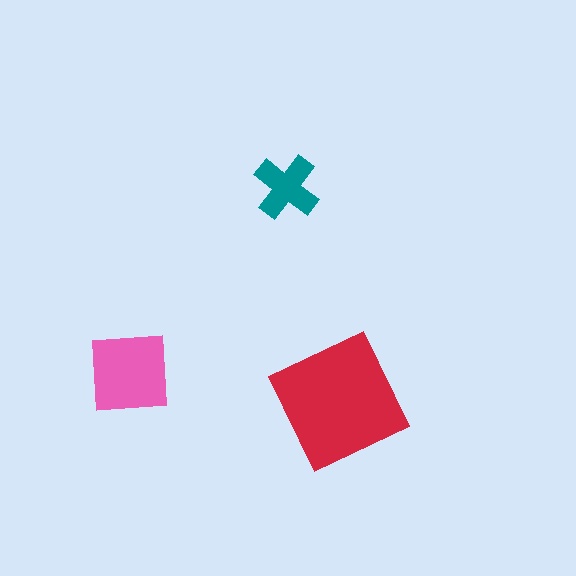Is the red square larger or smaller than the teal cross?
Larger.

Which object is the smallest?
The teal cross.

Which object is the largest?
The red square.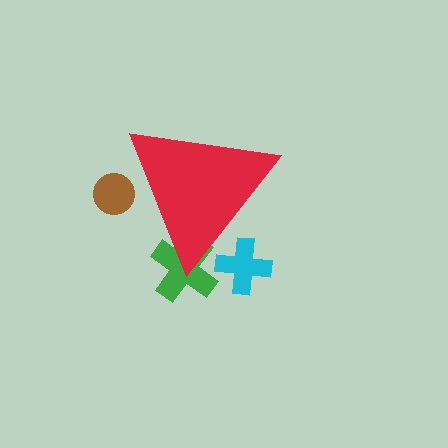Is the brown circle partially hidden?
Yes, the brown circle is partially hidden behind the red triangle.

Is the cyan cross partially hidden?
Yes, the cyan cross is partially hidden behind the red triangle.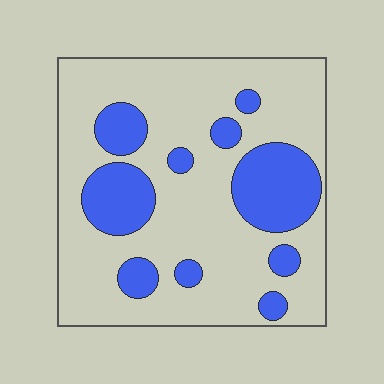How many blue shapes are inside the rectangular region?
10.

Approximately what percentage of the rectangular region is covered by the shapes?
Approximately 25%.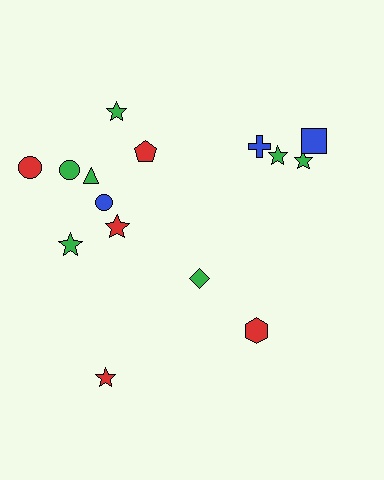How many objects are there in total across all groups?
There are 15 objects.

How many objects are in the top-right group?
There are 4 objects.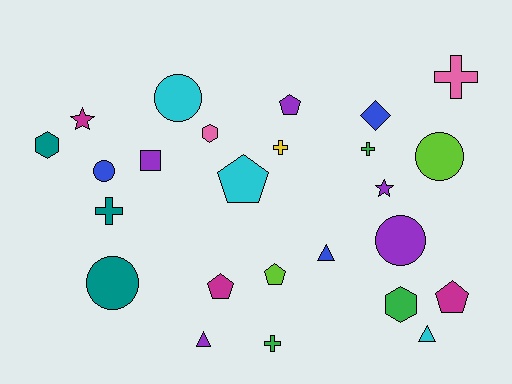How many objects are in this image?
There are 25 objects.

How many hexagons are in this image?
There are 3 hexagons.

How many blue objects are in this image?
There are 3 blue objects.